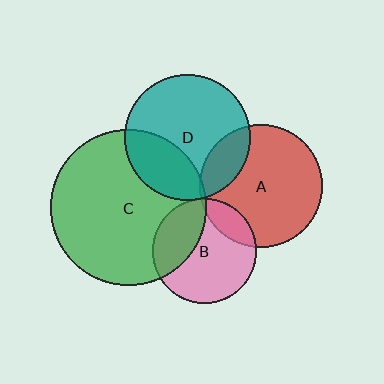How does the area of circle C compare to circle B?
Approximately 2.2 times.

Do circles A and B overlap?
Yes.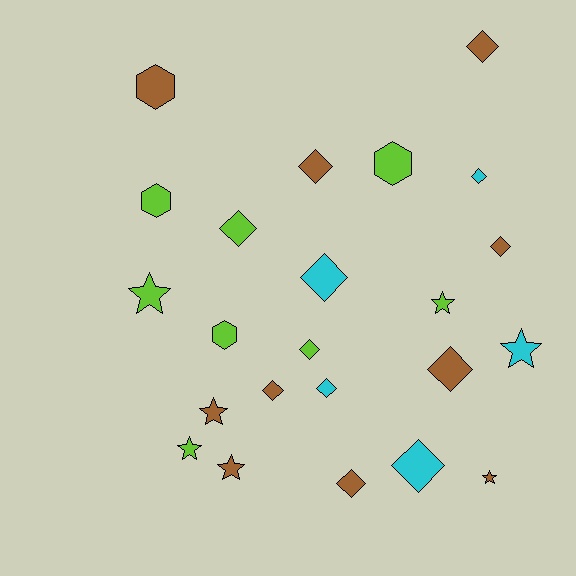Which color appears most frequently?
Brown, with 10 objects.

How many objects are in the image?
There are 23 objects.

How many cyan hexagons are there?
There are no cyan hexagons.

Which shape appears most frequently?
Diamond, with 12 objects.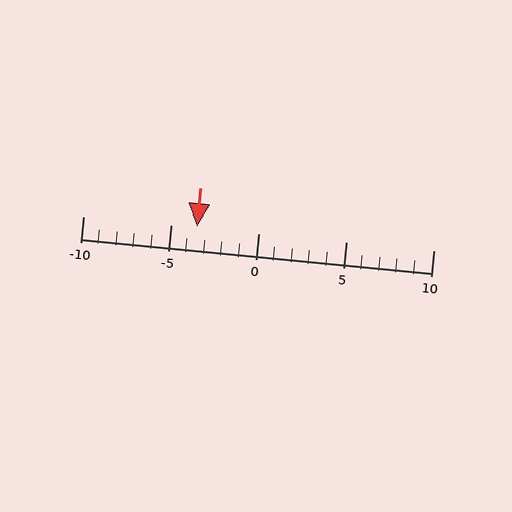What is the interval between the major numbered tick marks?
The major tick marks are spaced 5 units apart.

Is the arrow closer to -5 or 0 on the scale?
The arrow is closer to -5.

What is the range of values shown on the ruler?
The ruler shows values from -10 to 10.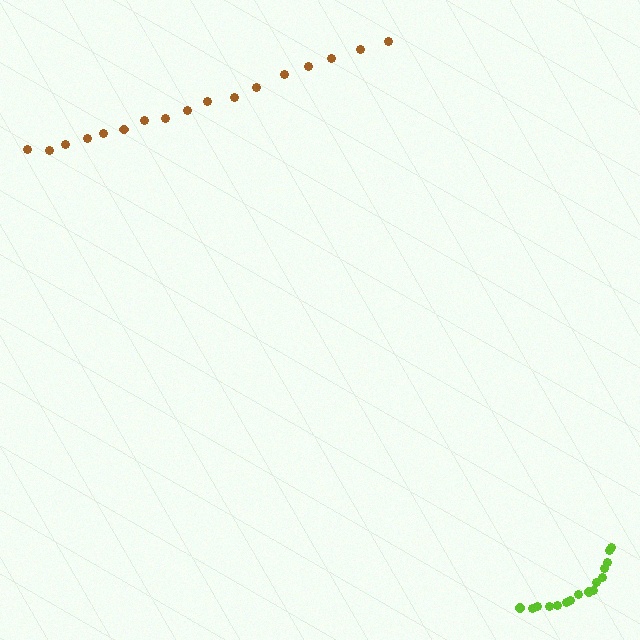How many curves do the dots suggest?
There are 2 distinct paths.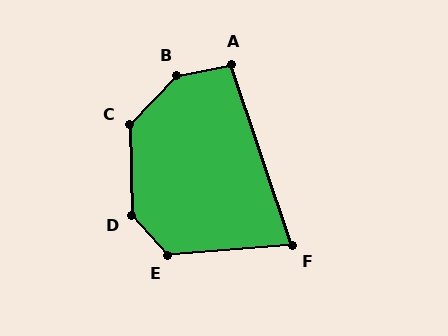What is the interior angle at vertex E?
Approximately 128 degrees (obtuse).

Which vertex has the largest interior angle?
B, at approximately 145 degrees.